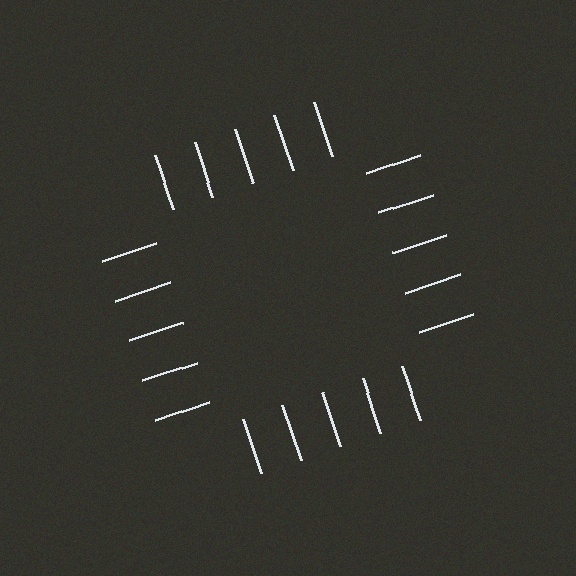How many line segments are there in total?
20 — 5 along each of the 4 edges.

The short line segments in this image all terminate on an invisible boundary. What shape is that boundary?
An illusory square — the line segments terminate on its edges but no continuous stroke is drawn.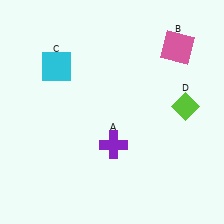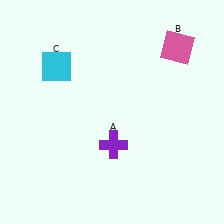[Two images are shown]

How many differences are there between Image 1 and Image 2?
There is 1 difference between the two images.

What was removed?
The lime diamond (D) was removed in Image 2.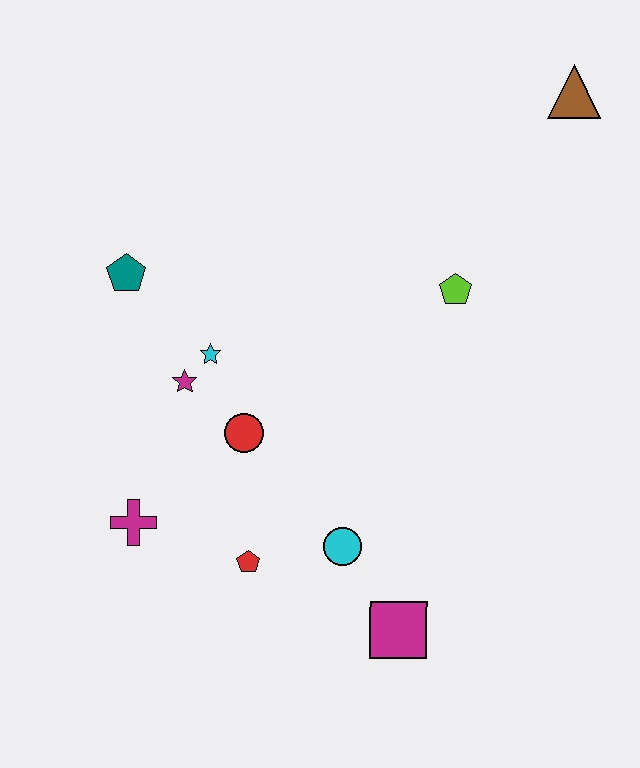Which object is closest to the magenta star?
The cyan star is closest to the magenta star.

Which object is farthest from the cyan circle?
The brown triangle is farthest from the cyan circle.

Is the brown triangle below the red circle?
No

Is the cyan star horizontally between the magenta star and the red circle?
Yes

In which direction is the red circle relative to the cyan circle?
The red circle is above the cyan circle.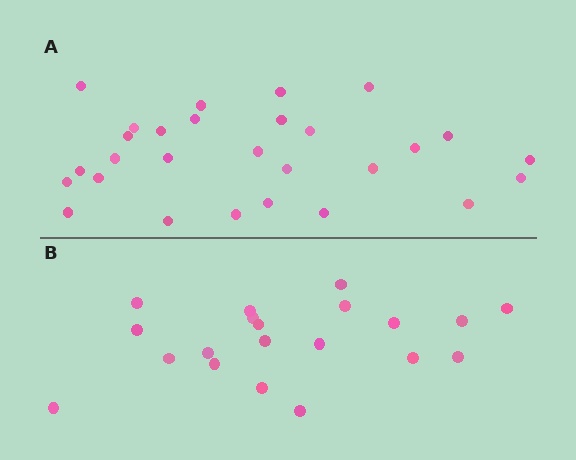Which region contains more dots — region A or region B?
Region A (the top region) has more dots.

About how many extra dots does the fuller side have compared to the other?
Region A has roughly 8 or so more dots than region B.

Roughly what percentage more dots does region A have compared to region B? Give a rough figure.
About 40% more.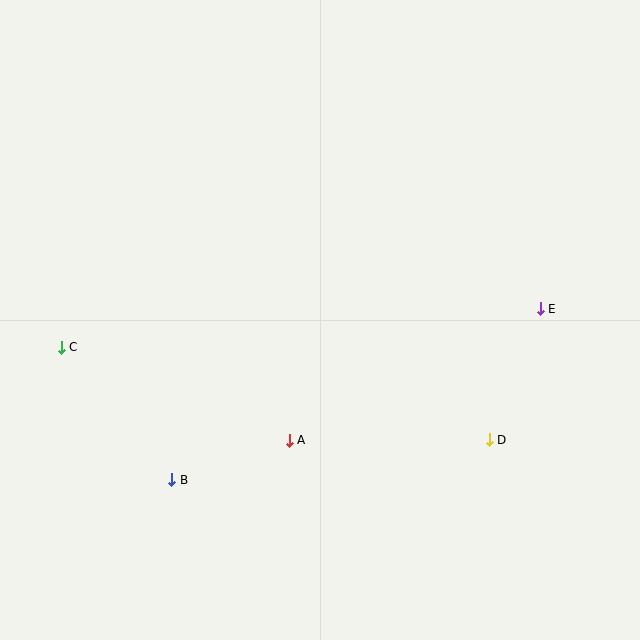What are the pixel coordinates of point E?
Point E is at (540, 309).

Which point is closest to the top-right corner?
Point E is closest to the top-right corner.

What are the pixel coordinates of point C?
Point C is at (61, 347).